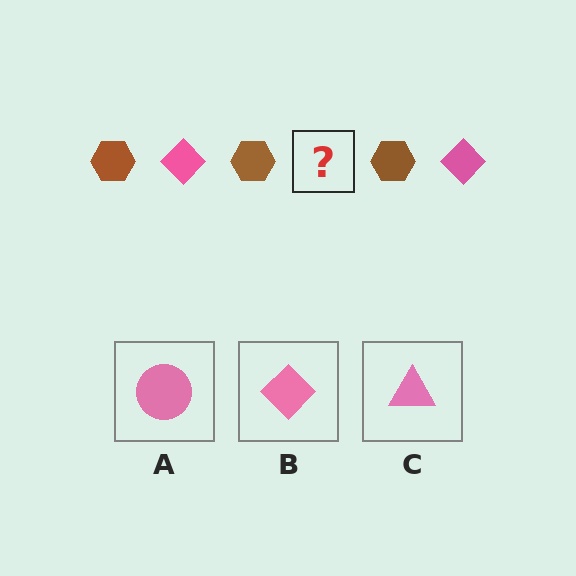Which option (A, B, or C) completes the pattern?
B.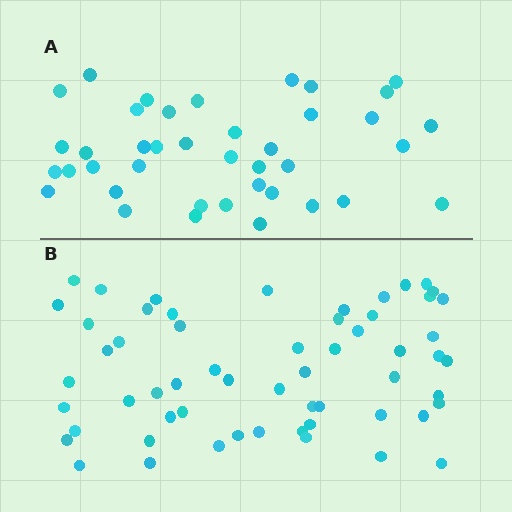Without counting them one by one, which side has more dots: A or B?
Region B (the bottom region) has more dots.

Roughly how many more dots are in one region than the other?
Region B has approximately 20 more dots than region A.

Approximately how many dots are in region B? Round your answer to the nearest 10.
About 60 dots. (The exact count is 58, which rounds to 60.)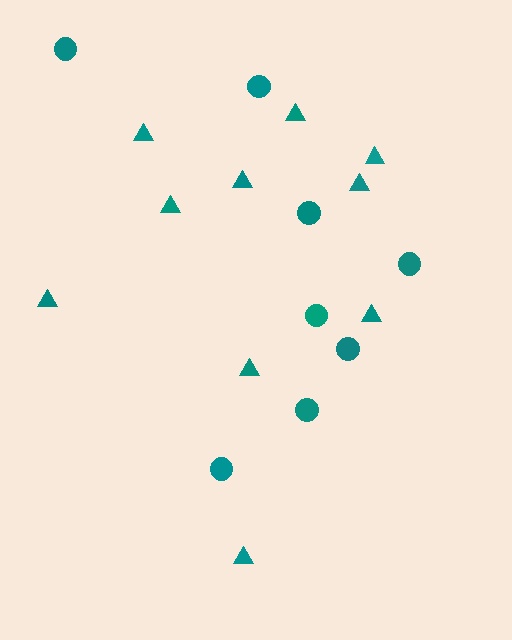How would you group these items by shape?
There are 2 groups: one group of circles (8) and one group of triangles (10).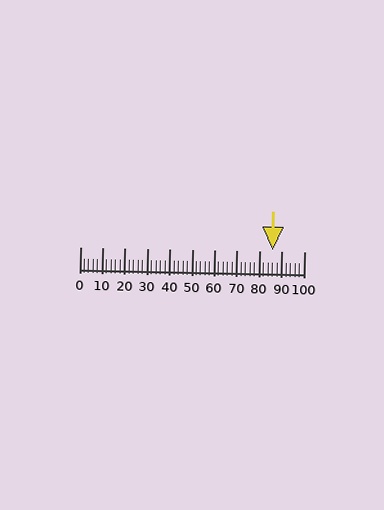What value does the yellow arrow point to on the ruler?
The yellow arrow points to approximately 86.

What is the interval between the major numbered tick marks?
The major tick marks are spaced 10 units apart.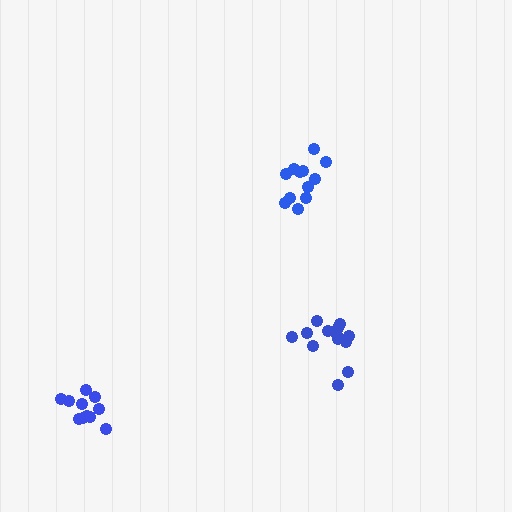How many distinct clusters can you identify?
There are 3 distinct clusters.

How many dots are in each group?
Group 1: 13 dots, Group 2: 12 dots, Group 3: 11 dots (36 total).